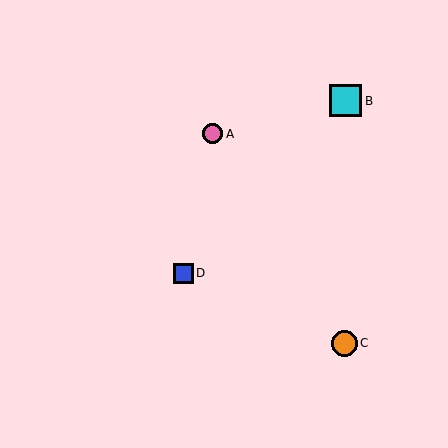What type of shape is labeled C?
Shape C is an orange circle.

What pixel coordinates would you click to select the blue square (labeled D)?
Click at (183, 273) to select the blue square D.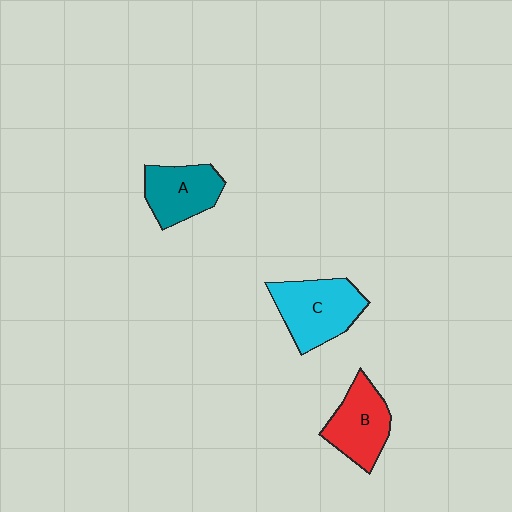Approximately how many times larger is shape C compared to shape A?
Approximately 1.3 times.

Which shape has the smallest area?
Shape A (teal).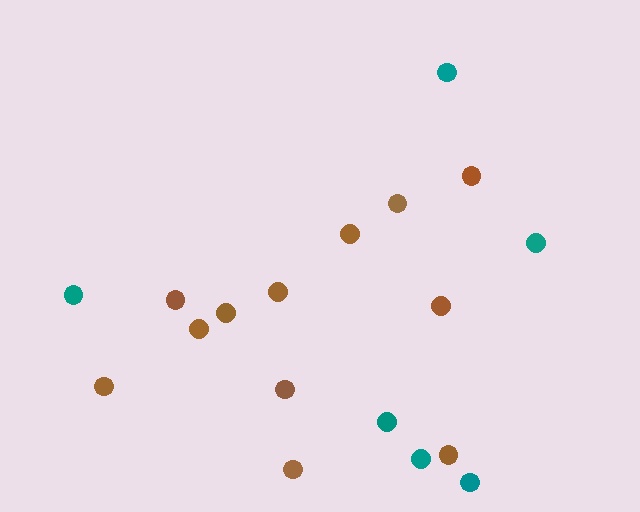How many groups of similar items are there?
There are 2 groups: one group of brown circles (12) and one group of teal circles (6).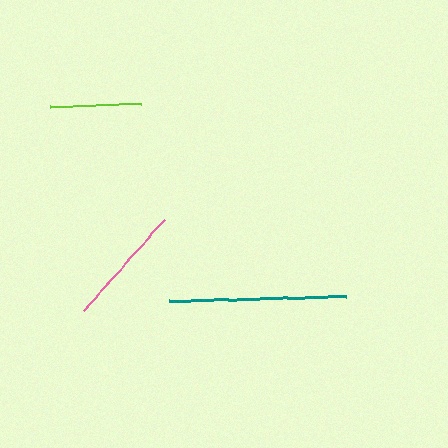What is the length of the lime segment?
The lime segment is approximately 90 pixels long.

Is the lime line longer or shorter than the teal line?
The teal line is longer than the lime line.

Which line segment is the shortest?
The lime line is the shortest at approximately 90 pixels.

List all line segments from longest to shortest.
From longest to shortest: teal, pink, lime.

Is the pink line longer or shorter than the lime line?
The pink line is longer than the lime line.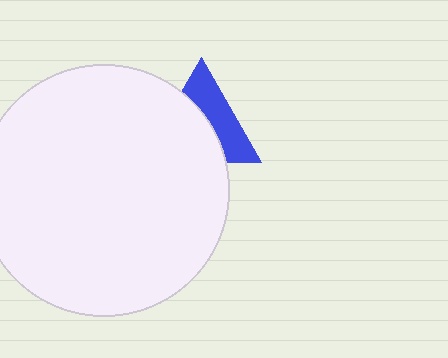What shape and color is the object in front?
The object in front is a white circle.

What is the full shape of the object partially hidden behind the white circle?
The partially hidden object is a blue triangle.